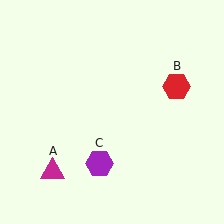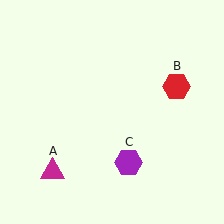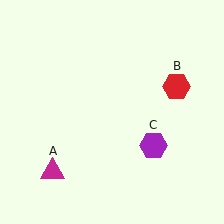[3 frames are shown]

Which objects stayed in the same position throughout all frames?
Magenta triangle (object A) and red hexagon (object B) remained stationary.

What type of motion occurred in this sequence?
The purple hexagon (object C) rotated counterclockwise around the center of the scene.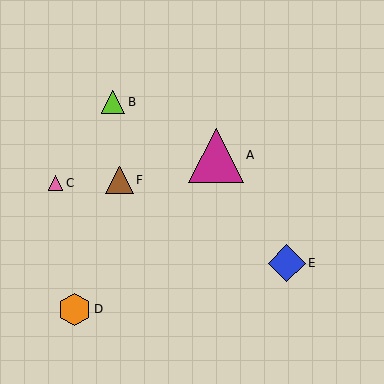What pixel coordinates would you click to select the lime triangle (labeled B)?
Click at (113, 102) to select the lime triangle B.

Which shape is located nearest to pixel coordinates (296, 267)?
The blue diamond (labeled E) at (287, 263) is nearest to that location.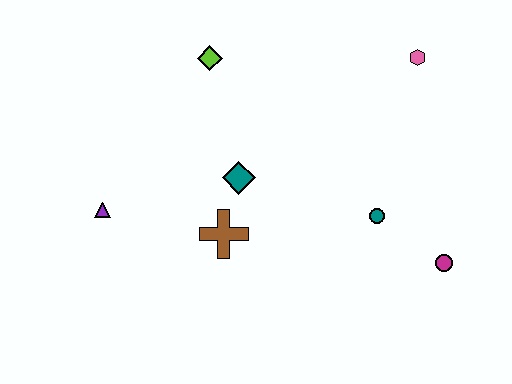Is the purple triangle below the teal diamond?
Yes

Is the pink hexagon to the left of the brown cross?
No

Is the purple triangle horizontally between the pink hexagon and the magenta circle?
No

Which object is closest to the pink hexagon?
The teal circle is closest to the pink hexagon.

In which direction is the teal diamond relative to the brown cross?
The teal diamond is above the brown cross.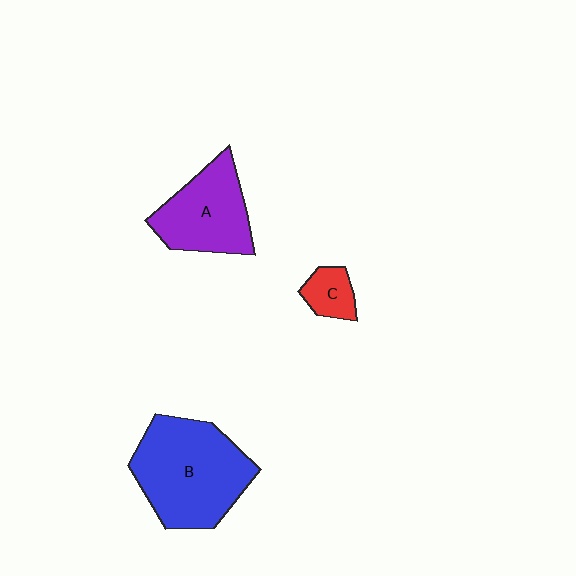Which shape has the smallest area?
Shape C (red).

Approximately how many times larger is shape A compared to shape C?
Approximately 3.0 times.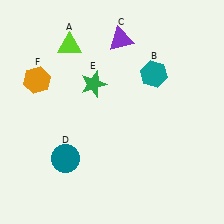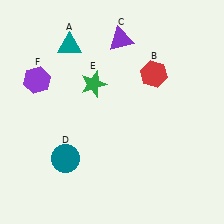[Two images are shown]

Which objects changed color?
A changed from lime to teal. B changed from teal to red. F changed from orange to purple.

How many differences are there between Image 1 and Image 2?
There are 3 differences between the two images.